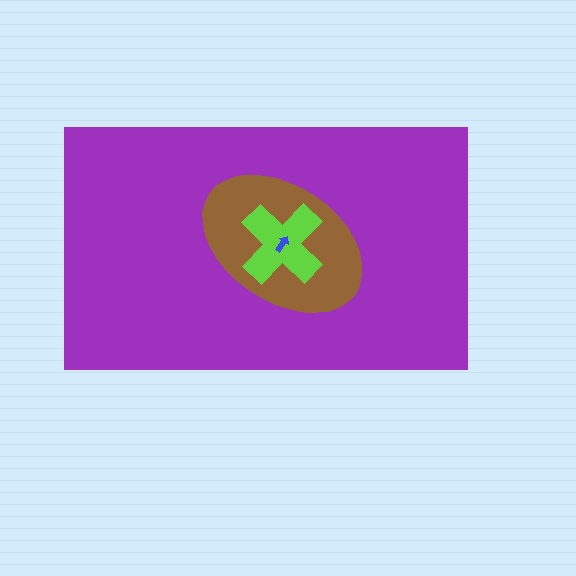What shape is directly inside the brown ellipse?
The lime cross.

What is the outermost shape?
The purple rectangle.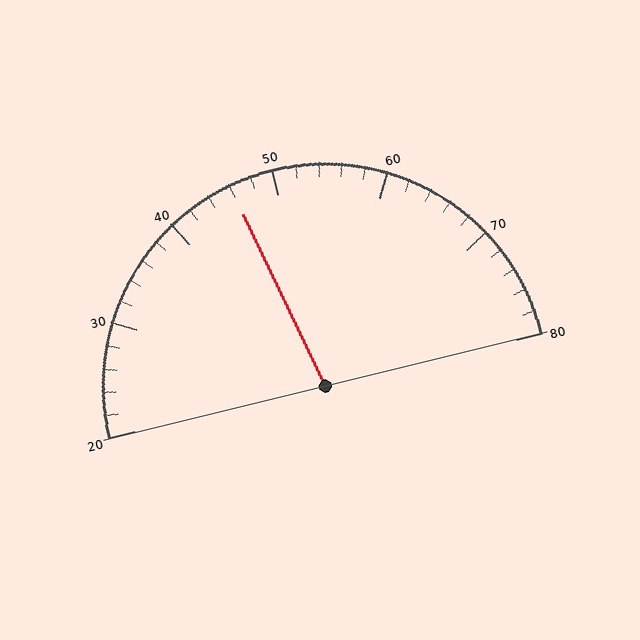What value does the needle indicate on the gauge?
The needle indicates approximately 46.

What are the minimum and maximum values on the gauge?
The gauge ranges from 20 to 80.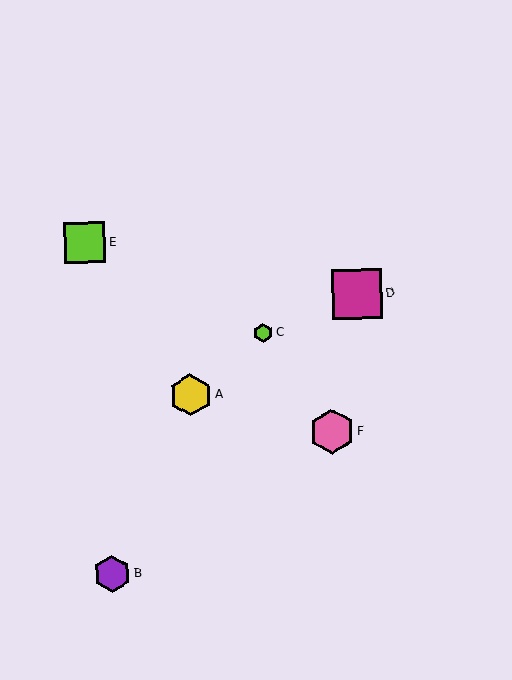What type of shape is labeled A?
Shape A is a yellow hexagon.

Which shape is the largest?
The magenta square (labeled D) is the largest.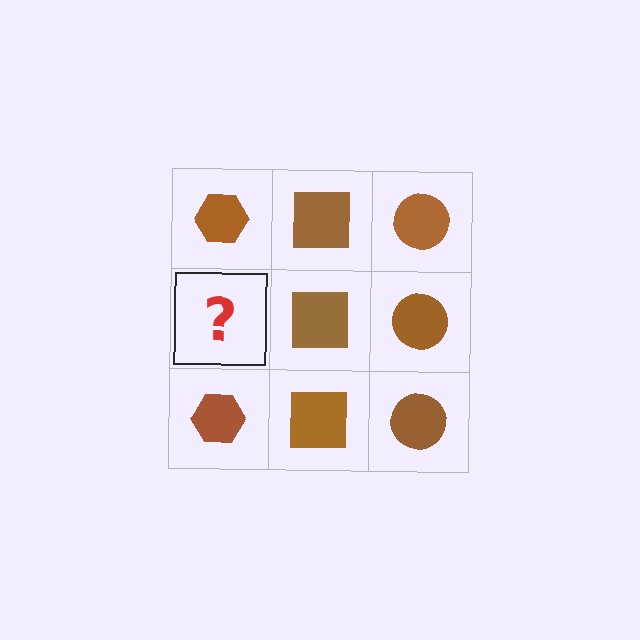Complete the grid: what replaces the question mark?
The question mark should be replaced with a brown hexagon.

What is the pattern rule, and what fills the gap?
The rule is that each column has a consistent shape. The gap should be filled with a brown hexagon.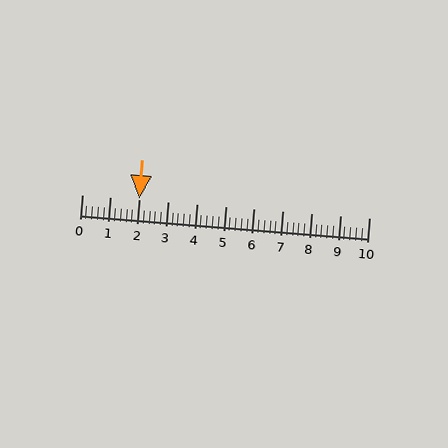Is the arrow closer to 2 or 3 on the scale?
The arrow is closer to 2.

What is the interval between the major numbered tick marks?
The major tick marks are spaced 1 units apart.